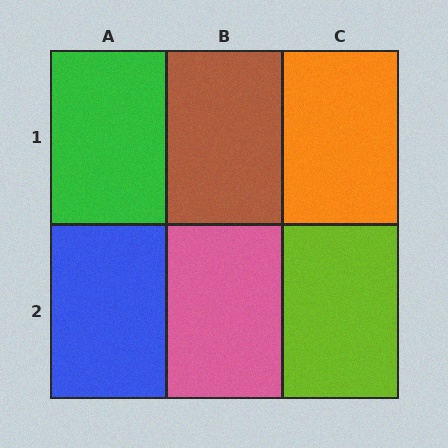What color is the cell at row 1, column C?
Orange.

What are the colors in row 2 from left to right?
Blue, pink, lime.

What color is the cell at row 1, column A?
Green.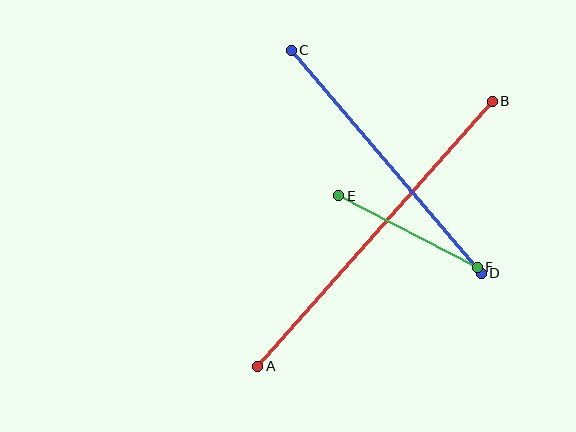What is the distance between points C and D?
The distance is approximately 293 pixels.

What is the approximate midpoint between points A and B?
The midpoint is at approximately (375, 234) pixels.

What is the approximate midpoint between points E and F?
The midpoint is at approximately (408, 231) pixels.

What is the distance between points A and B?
The distance is approximately 354 pixels.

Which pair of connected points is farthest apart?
Points A and B are farthest apart.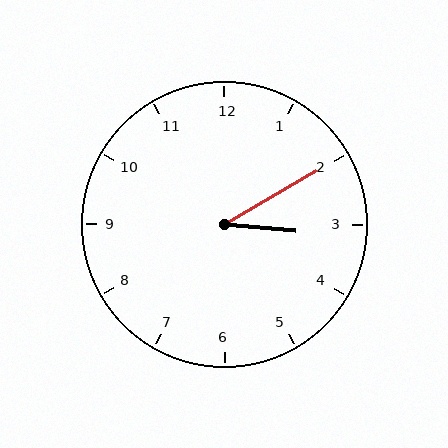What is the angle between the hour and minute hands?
Approximately 35 degrees.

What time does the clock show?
3:10.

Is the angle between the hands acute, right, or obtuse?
It is acute.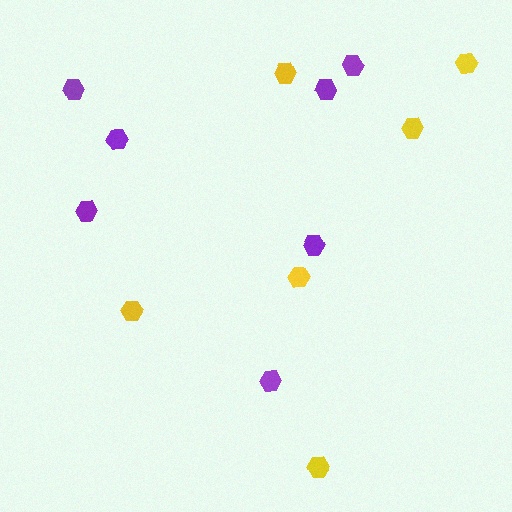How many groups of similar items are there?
There are 2 groups: one group of purple hexagons (7) and one group of yellow hexagons (6).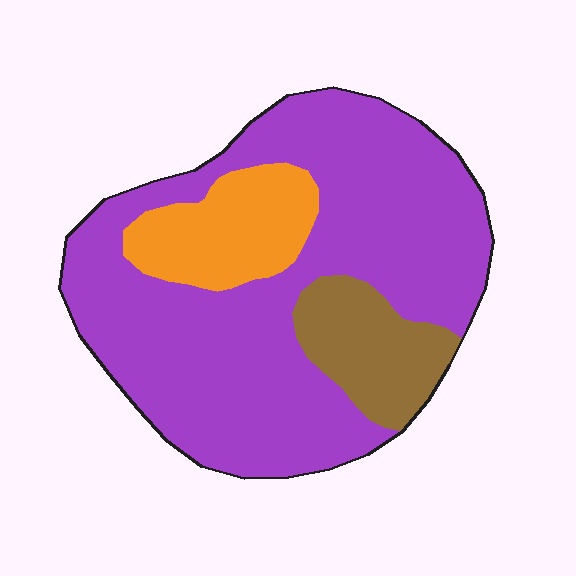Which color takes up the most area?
Purple, at roughly 75%.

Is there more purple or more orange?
Purple.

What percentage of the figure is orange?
Orange covers 14% of the figure.